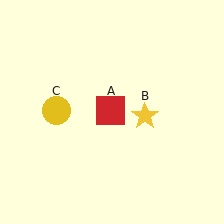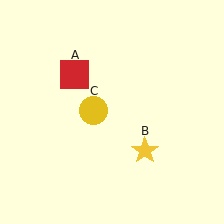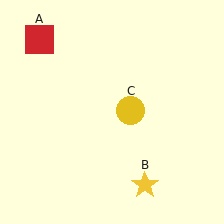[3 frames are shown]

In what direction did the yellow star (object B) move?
The yellow star (object B) moved down.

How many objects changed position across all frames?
3 objects changed position: red square (object A), yellow star (object B), yellow circle (object C).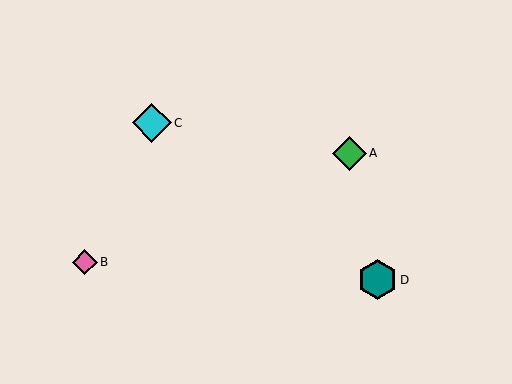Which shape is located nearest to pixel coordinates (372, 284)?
The teal hexagon (labeled D) at (377, 280) is nearest to that location.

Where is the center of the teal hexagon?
The center of the teal hexagon is at (377, 280).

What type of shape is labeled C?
Shape C is a cyan diamond.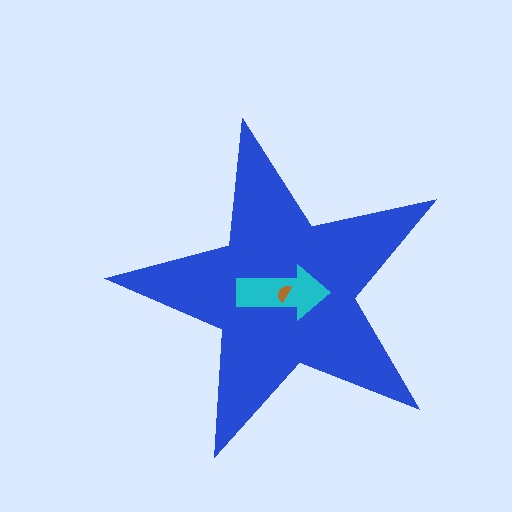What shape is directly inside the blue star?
The cyan arrow.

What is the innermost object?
The brown semicircle.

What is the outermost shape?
The blue star.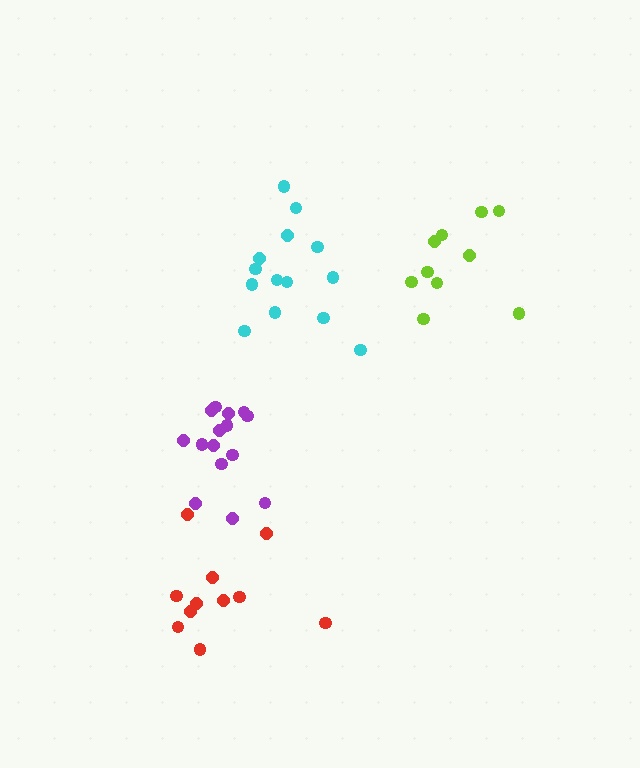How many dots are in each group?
Group 1: 15 dots, Group 2: 14 dots, Group 3: 11 dots, Group 4: 10 dots (50 total).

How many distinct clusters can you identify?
There are 4 distinct clusters.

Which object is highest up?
The lime cluster is topmost.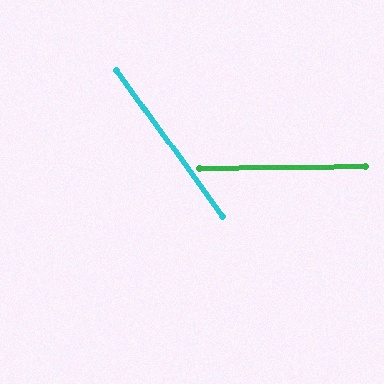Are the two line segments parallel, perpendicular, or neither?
Neither parallel nor perpendicular — they differ by about 54°.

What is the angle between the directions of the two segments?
Approximately 54 degrees.